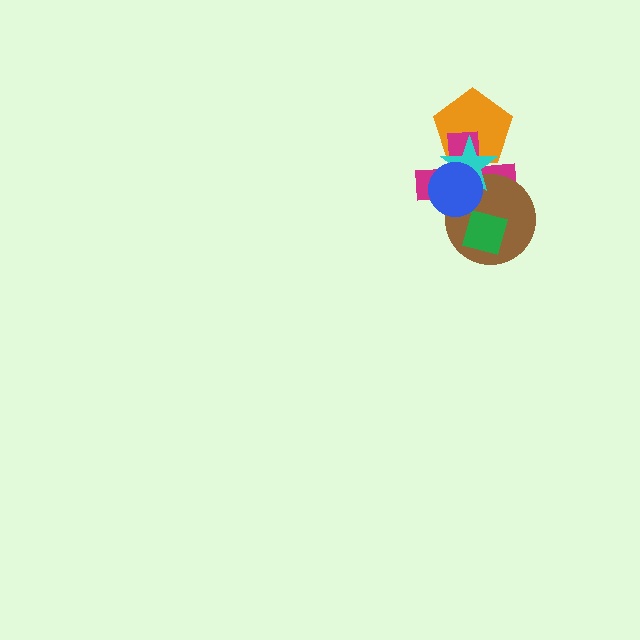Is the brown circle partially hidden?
Yes, it is partially covered by another shape.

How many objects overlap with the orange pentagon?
2 objects overlap with the orange pentagon.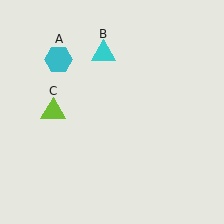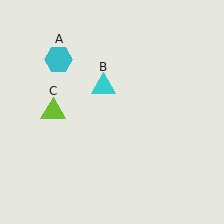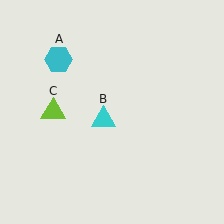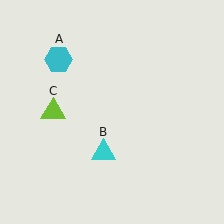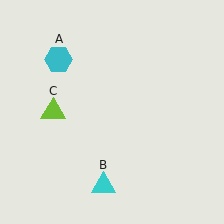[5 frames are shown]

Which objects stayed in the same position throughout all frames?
Cyan hexagon (object A) and lime triangle (object C) remained stationary.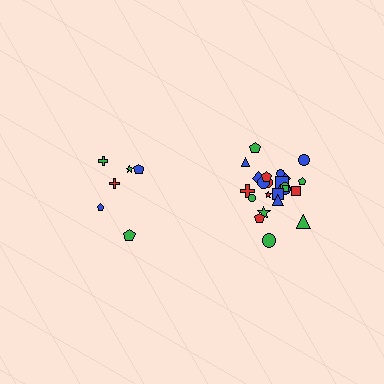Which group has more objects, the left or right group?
The right group.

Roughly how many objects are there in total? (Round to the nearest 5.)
Roughly 30 objects in total.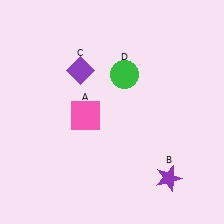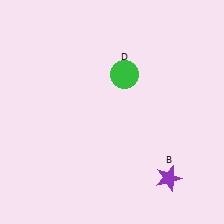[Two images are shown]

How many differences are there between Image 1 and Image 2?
There are 2 differences between the two images.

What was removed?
The purple diamond (C), the pink square (A) were removed in Image 2.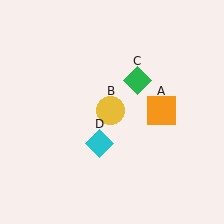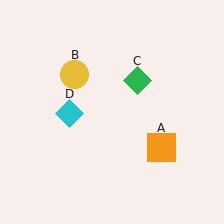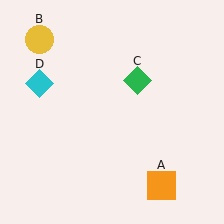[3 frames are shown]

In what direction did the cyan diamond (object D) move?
The cyan diamond (object D) moved up and to the left.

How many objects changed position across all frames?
3 objects changed position: orange square (object A), yellow circle (object B), cyan diamond (object D).